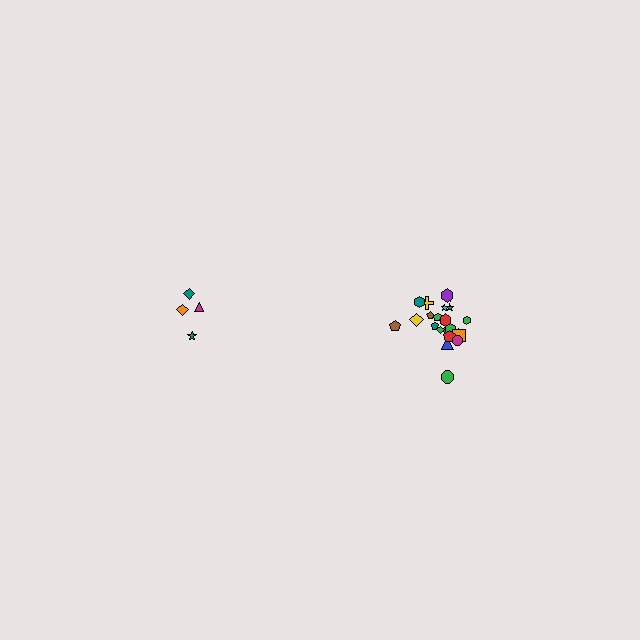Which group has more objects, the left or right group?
The right group.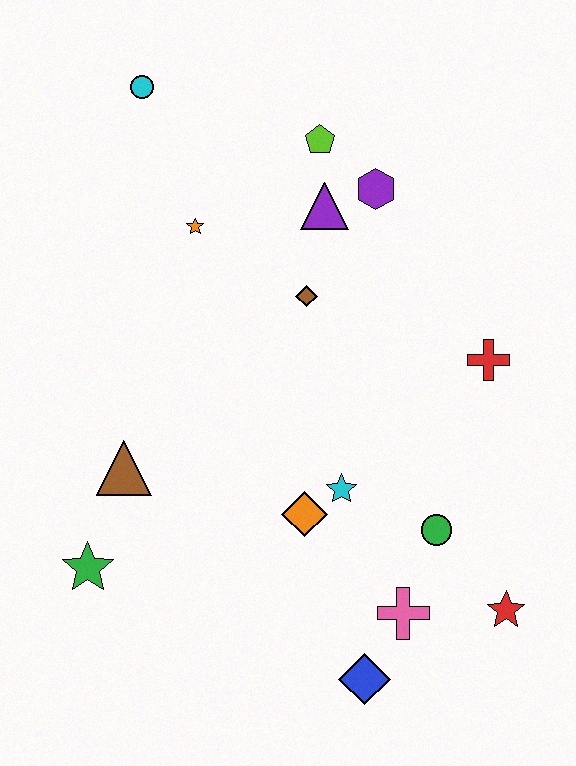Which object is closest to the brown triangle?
The green star is closest to the brown triangle.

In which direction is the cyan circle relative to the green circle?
The cyan circle is above the green circle.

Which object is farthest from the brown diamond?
The blue diamond is farthest from the brown diamond.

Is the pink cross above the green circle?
No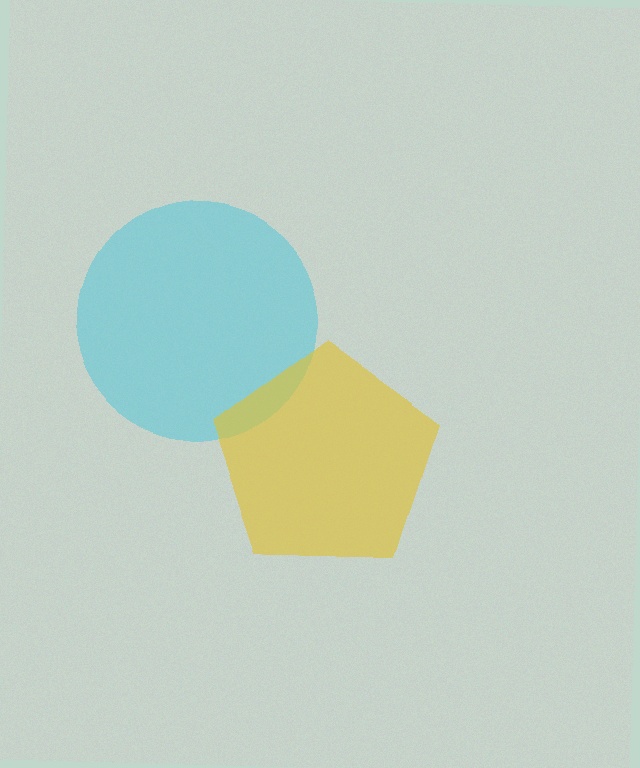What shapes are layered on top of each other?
The layered shapes are: a cyan circle, a yellow pentagon.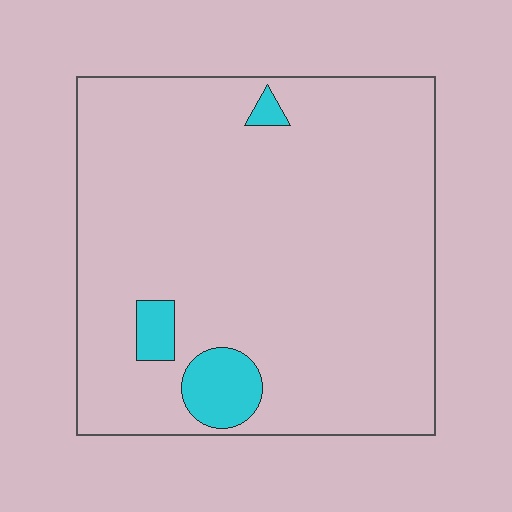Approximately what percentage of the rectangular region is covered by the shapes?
Approximately 5%.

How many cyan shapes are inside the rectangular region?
3.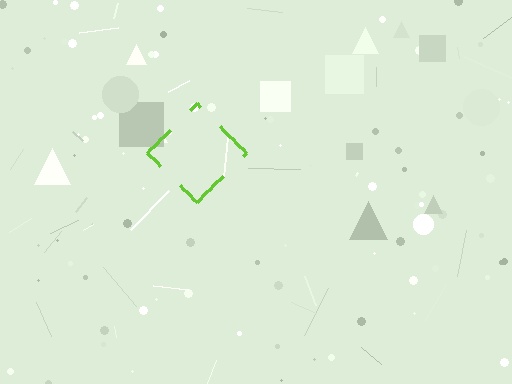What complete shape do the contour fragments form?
The contour fragments form a diamond.